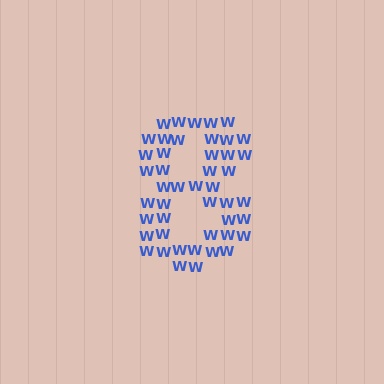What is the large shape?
The large shape is the digit 8.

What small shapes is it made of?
It is made of small letter W's.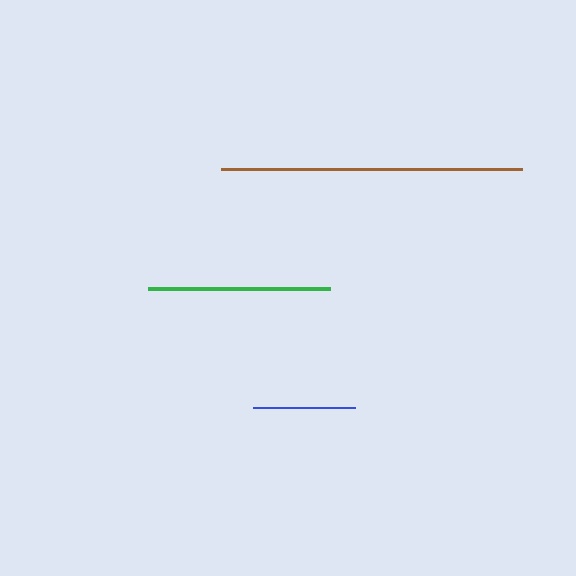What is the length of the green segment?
The green segment is approximately 182 pixels long.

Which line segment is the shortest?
The blue line is the shortest at approximately 102 pixels.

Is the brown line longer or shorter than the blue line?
The brown line is longer than the blue line.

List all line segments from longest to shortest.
From longest to shortest: brown, green, blue.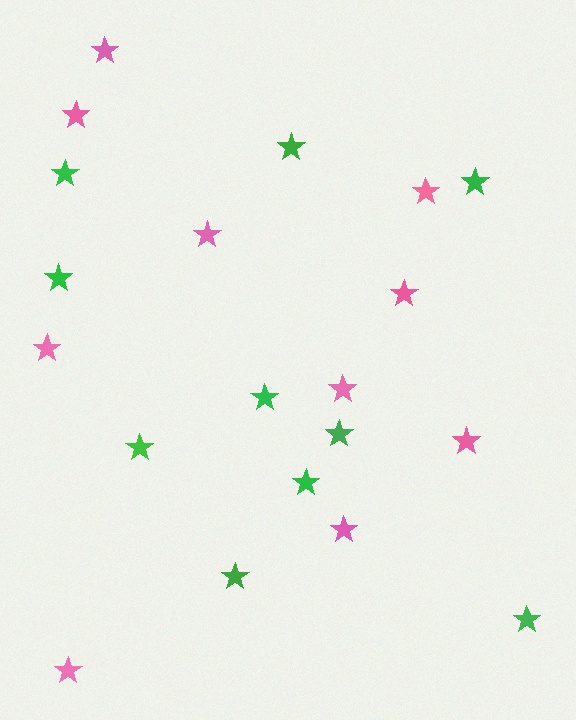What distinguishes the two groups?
There are 2 groups: one group of green stars (10) and one group of pink stars (10).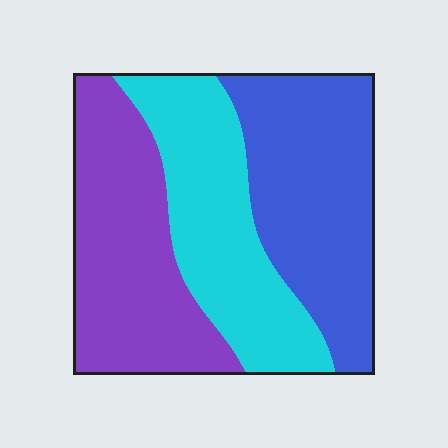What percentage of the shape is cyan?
Cyan covers 31% of the shape.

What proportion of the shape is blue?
Blue covers around 35% of the shape.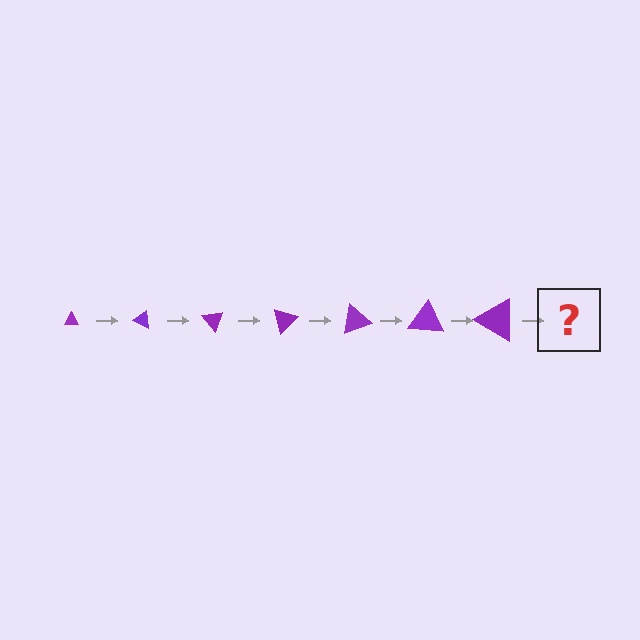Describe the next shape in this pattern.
It should be a triangle, larger than the previous one and rotated 175 degrees from the start.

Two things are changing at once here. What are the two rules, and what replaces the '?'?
The two rules are that the triangle grows larger each step and it rotates 25 degrees each step. The '?' should be a triangle, larger than the previous one and rotated 175 degrees from the start.